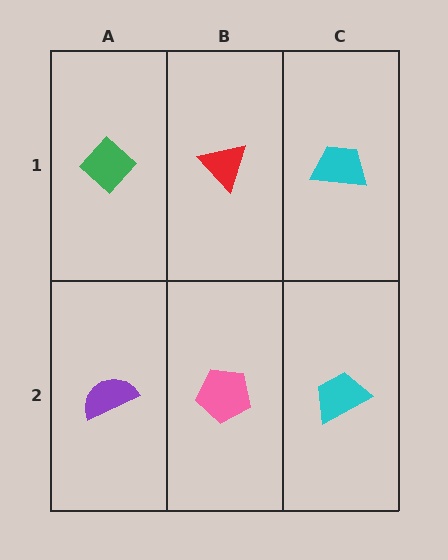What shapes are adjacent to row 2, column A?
A green diamond (row 1, column A), a pink pentagon (row 2, column B).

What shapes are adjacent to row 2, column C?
A cyan trapezoid (row 1, column C), a pink pentagon (row 2, column B).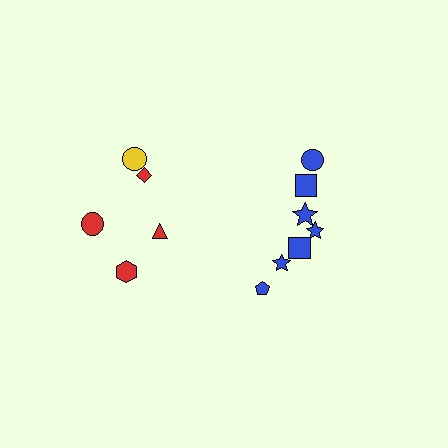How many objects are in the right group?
There are 7 objects.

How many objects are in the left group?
There are 5 objects.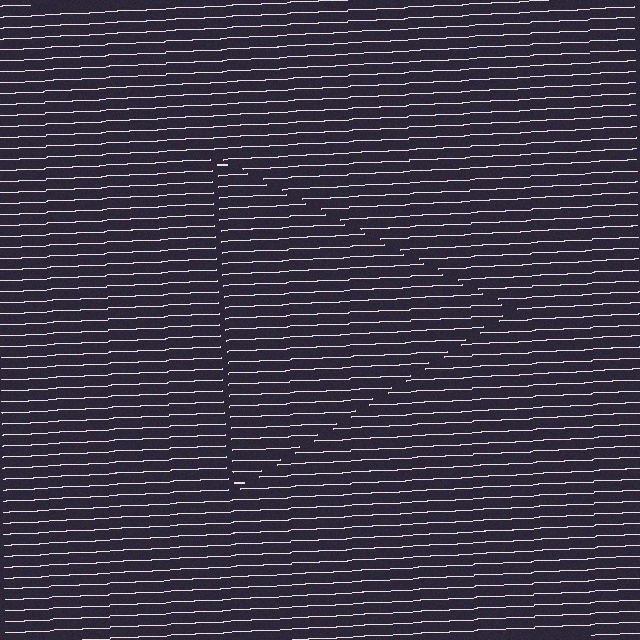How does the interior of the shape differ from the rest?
The interior of the shape contains the same grating, shifted by half a period — the contour is defined by the phase discontinuity where line-ends from the inner and outer gratings abut.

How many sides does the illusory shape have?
3 sides — the line-ends trace a triangle.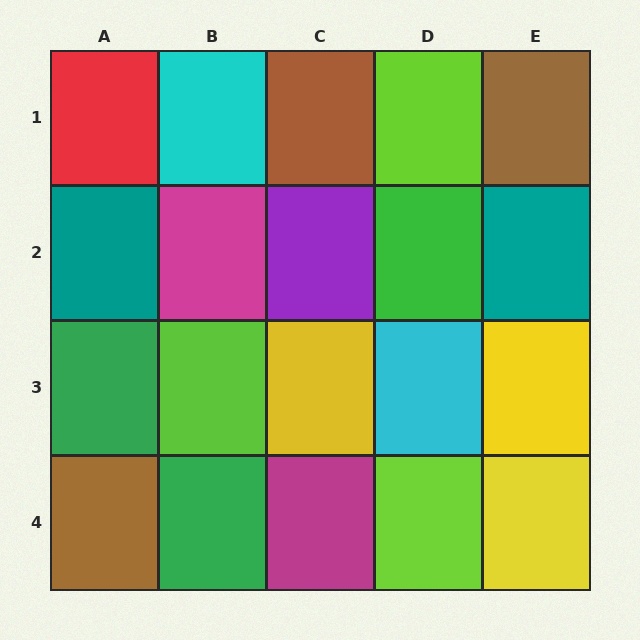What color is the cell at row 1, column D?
Lime.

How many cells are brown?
3 cells are brown.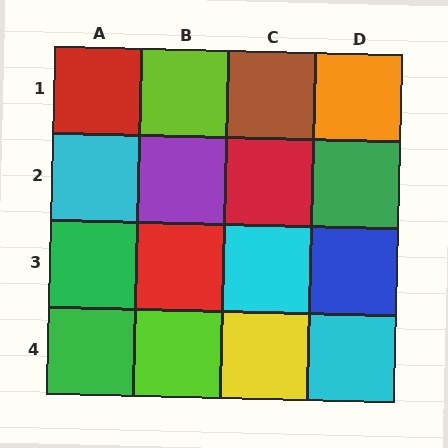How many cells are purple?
1 cell is purple.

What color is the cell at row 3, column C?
Cyan.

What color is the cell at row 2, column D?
Green.